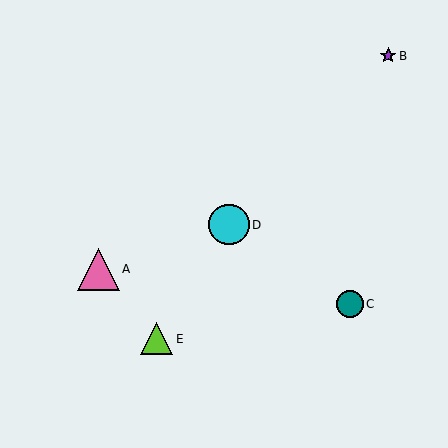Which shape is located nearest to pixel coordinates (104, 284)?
The pink triangle (labeled A) at (98, 269) is nearest to that location.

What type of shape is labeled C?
Shape C is a teal circle.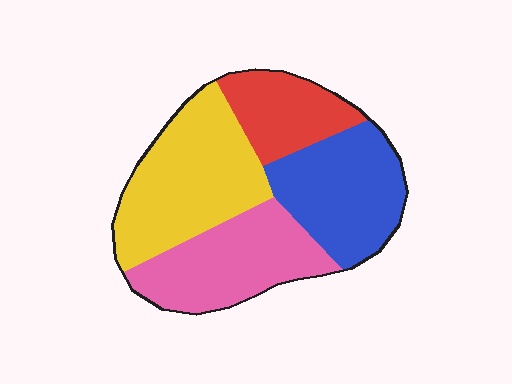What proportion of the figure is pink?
Pink takes up between a sixth and a third of the figure.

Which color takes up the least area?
Red, at roughly 15%.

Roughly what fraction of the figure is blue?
Blue takes up between a sixth and a third of the figure.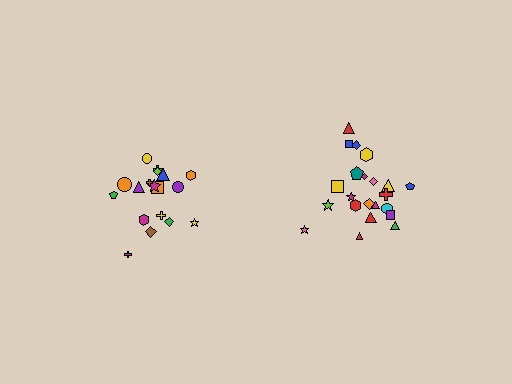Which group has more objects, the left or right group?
The right group.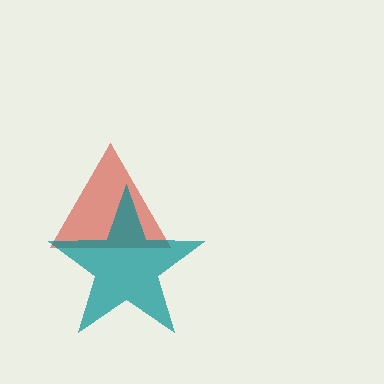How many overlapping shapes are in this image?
There are 2 overlapping shapes in the image.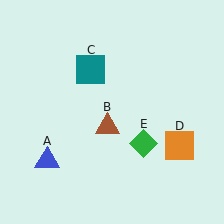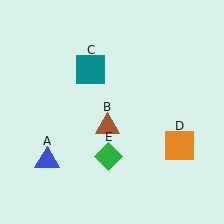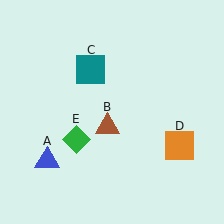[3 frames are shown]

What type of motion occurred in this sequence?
The green diamond (object E) rotated clockwise around the center of the scene.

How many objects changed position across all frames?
1 object changed position: green diamond (object E).